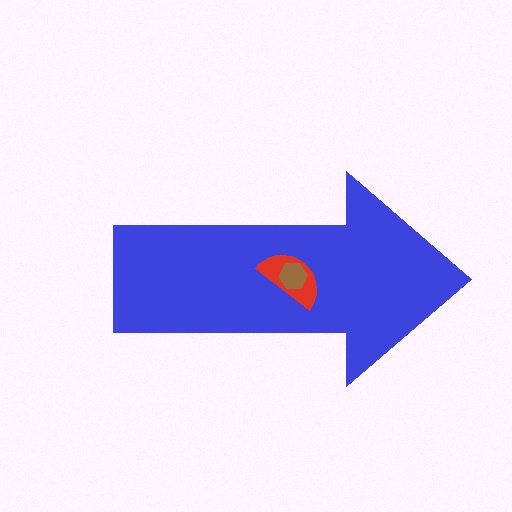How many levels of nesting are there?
3.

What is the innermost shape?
The brown hexagon.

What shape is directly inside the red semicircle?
The brown hexagon.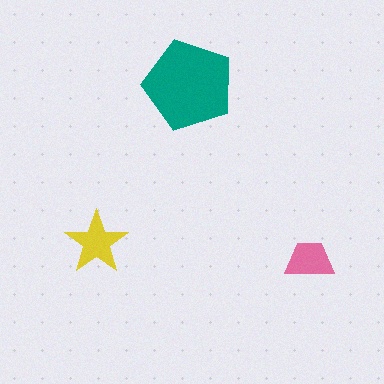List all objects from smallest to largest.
The pink trapezoid, the yellow star, the teal pentagon.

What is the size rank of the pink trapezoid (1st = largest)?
3rd.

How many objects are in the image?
There are 3 objects in the image.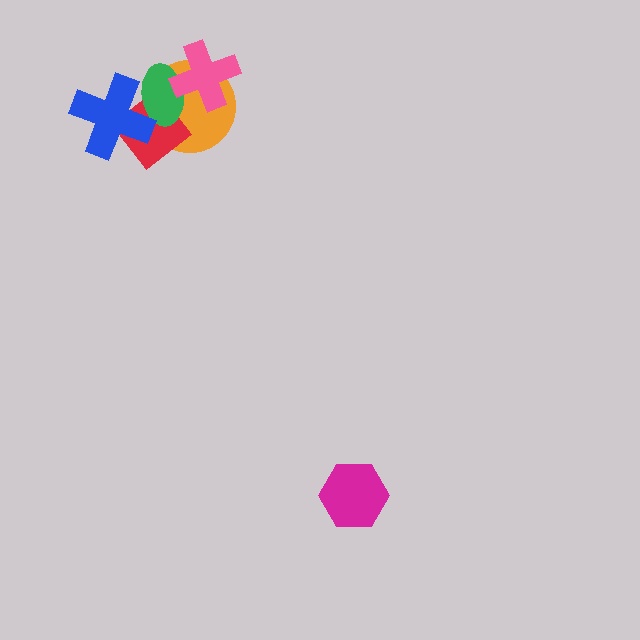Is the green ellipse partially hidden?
Yes, it is partially covered by another shape.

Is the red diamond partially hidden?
Yes, it is partially covered by another shape.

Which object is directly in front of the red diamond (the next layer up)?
The green ellipse is directly in front of the red diamond.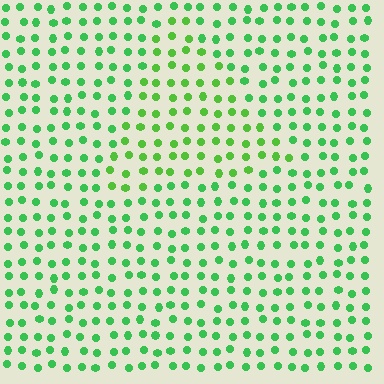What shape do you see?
I see a triangle.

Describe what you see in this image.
The image is filled with small green elements in a uniform arrangement. A triangle-shaped region is visible where the elements are tinted to a slightly different hue, forming a subtle color boundary.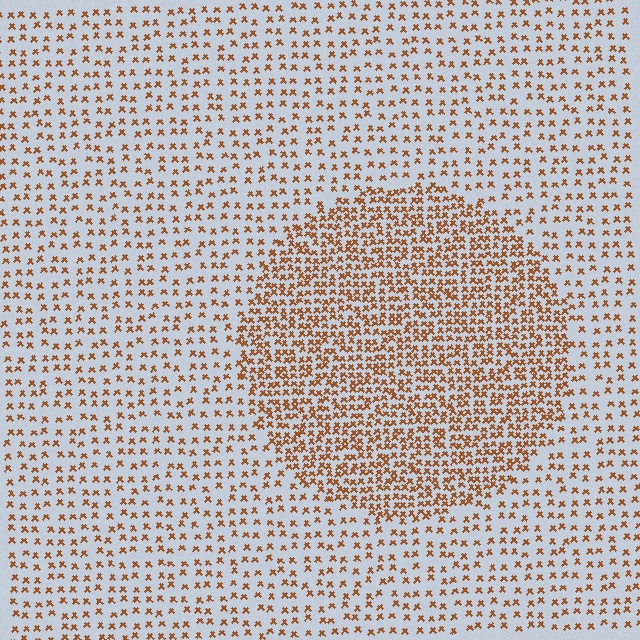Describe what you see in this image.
The image contains small brown elements arranged at two different densities. A circle-shaped region is visible where the elements are more densely packed than the surrounding area.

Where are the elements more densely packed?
The elements are more densely packed inside the circle boundary.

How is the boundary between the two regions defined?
The boundary is defined by a change in element density (approximately 2.2x ratio). All elements are the same color, size, and shape.